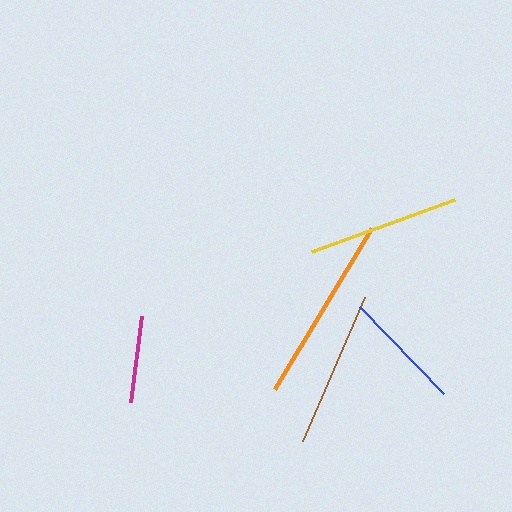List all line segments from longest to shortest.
From longest to shortest: orange, brown, yellow, blue, magenta.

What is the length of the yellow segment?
The yellow segment is approximately 152 pixels long.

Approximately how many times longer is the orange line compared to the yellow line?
The orange line is approximately 1.2 times the length of the yellow line.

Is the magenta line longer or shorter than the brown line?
The brown line is longer than the magenta line.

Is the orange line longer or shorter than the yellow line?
The orange line is longer than the yellow line.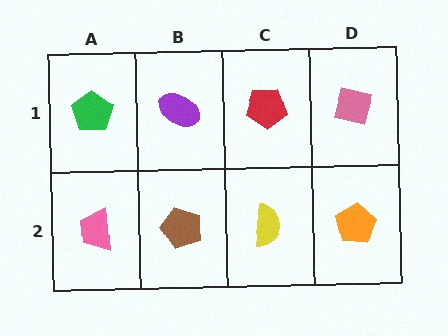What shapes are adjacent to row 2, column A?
A green pentagon (row 1, column A), a brown pentagon (row 2, column B).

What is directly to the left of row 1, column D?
A red pentagon.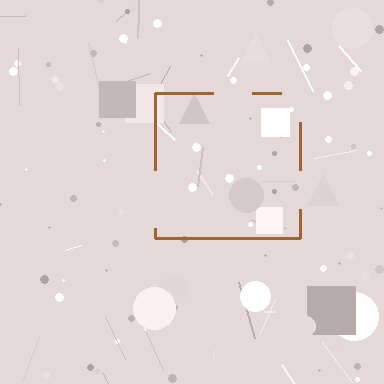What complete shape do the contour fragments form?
The contour fragments form a square.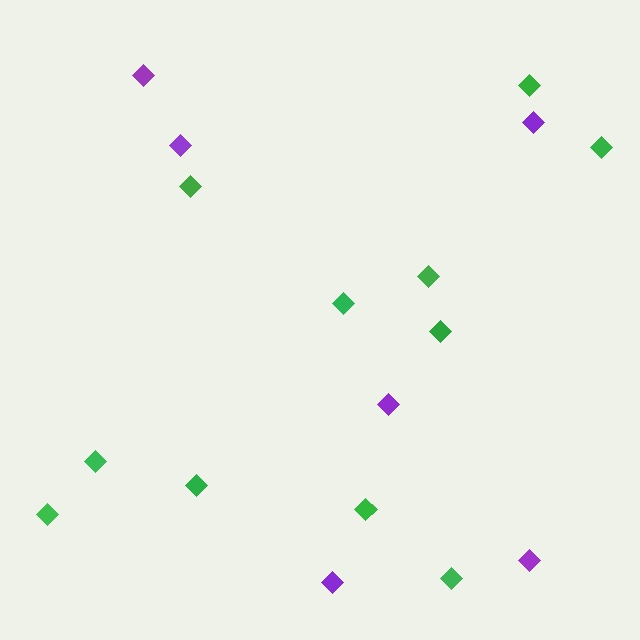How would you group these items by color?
There are 2 groups: one group of purple diamonds (6) and one group of green diamonds (11).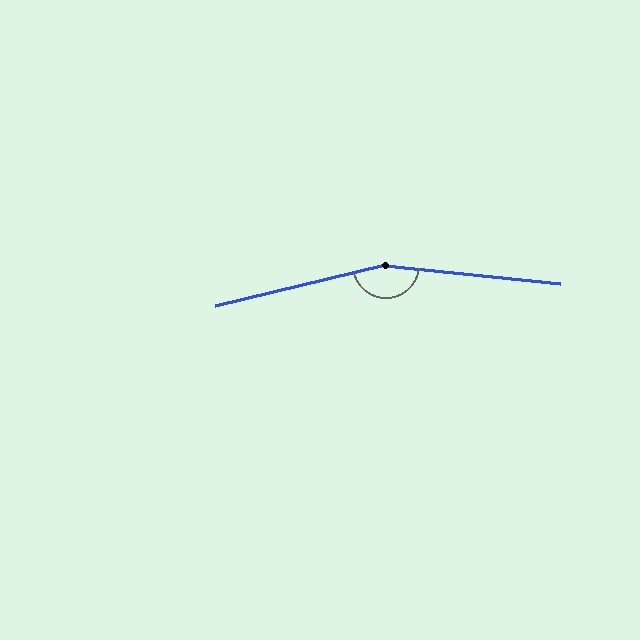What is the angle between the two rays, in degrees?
Approximately 160 degrees.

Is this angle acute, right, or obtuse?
It is obtuse.